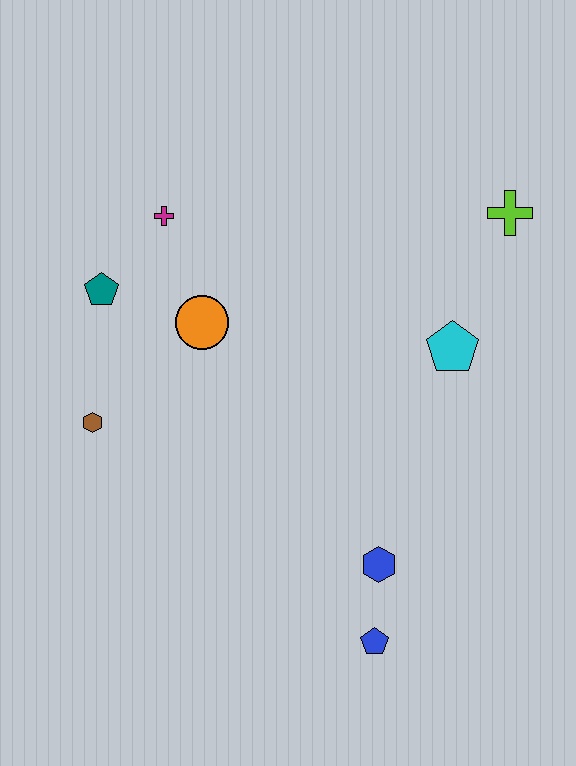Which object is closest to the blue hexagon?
The blue pentagon is closest to the blue hexagon.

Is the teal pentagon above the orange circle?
Yes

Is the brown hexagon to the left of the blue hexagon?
Yes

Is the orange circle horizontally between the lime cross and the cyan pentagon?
No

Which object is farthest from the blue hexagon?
The magenta cross is farthest from the blue hexagon.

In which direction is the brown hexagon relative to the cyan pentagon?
The brown hexagon is to the left of the cyan pentagon.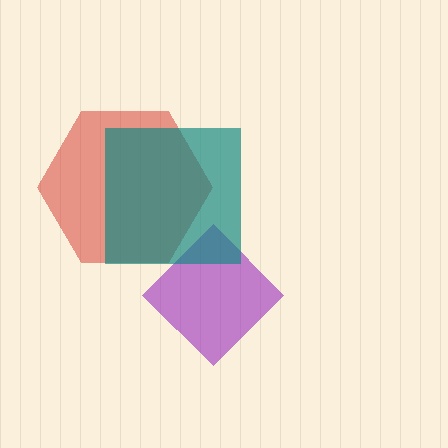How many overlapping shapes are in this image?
There are 3 overlapping shapes in the image.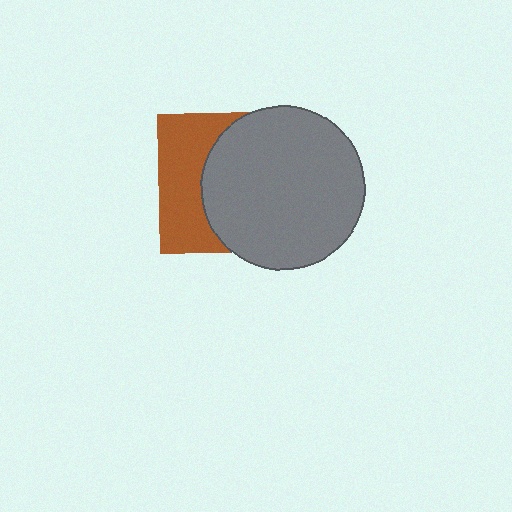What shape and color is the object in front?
The object in front is a gray circle.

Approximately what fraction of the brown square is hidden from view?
Roughly 61% of the brown square is hidden behind the gray circle.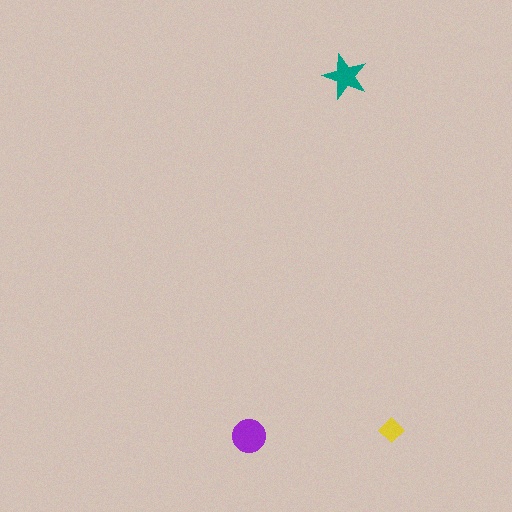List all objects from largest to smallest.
The purple circle, the teal star, the yellow diamond.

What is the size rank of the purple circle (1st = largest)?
1st.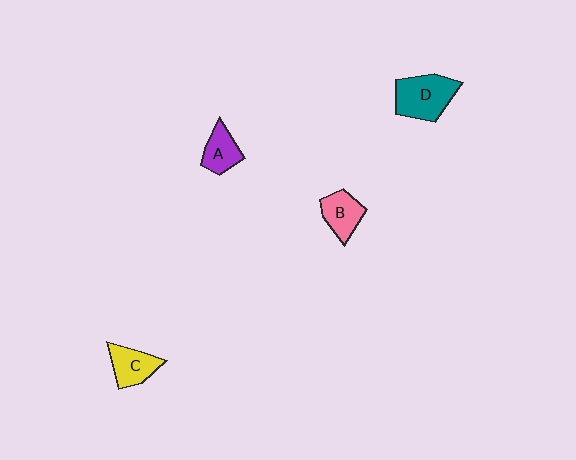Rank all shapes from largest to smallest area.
From largest to smallest: D (teal), C (yellow), B (pink), A (purple).